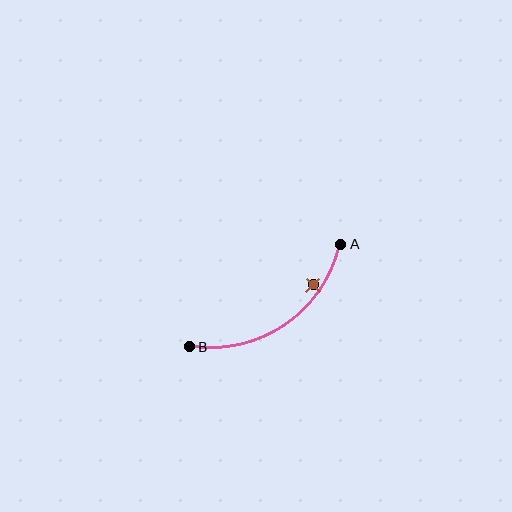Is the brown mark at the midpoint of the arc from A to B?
No — the brown mark does not lie on the arc at all. It sits slightly inside the curve.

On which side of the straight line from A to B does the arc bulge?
The arc bulges below and to the right of the straight line connecting A and B.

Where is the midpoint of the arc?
The arc midpoint is the point on the curve farthest from the straight line joining A and B. It sits below and to the right of that line.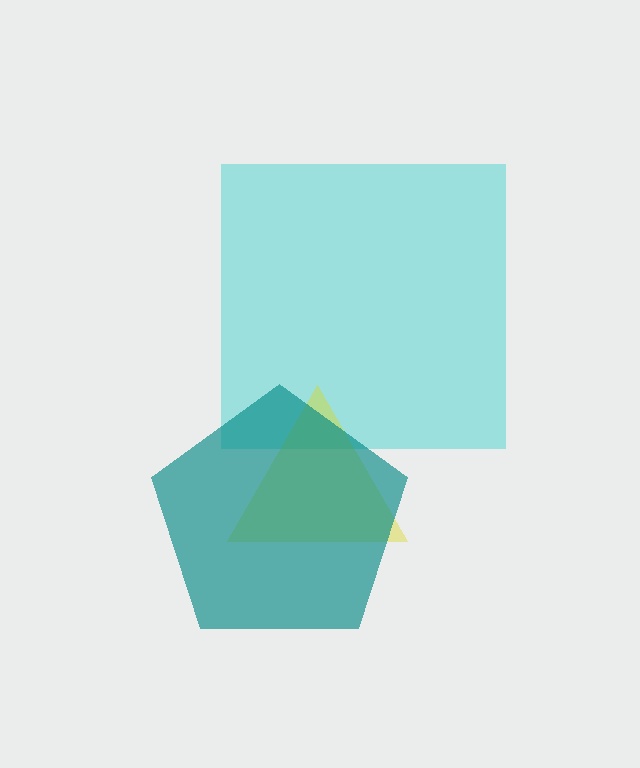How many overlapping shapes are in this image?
There are 3 overlapping shapes in the image.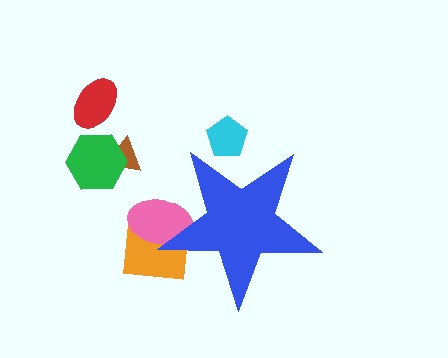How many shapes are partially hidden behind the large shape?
3 shapes are partially hidden.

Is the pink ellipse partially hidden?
Yes, the pink ellipse is partially hidden behind the blue star.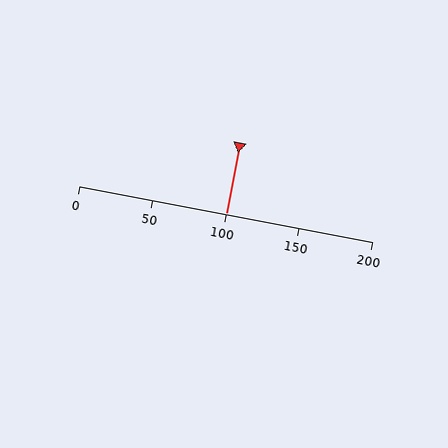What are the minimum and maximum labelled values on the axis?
The axis runs from 0 to 200.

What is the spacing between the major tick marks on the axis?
The major ticks are spaced 50 apart.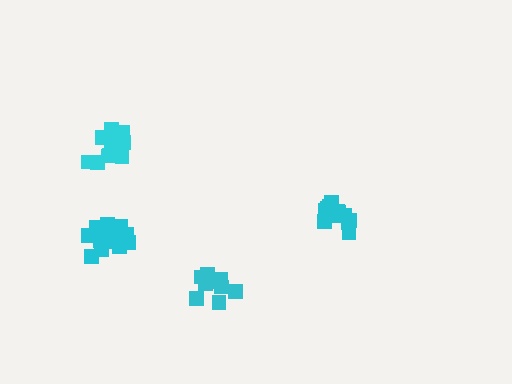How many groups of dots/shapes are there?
There are 4 groups.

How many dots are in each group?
Group 1: 13 dots, Group 2: 18 dots, Group 3: 16 dots, Group 4: 13 dots (60 total).